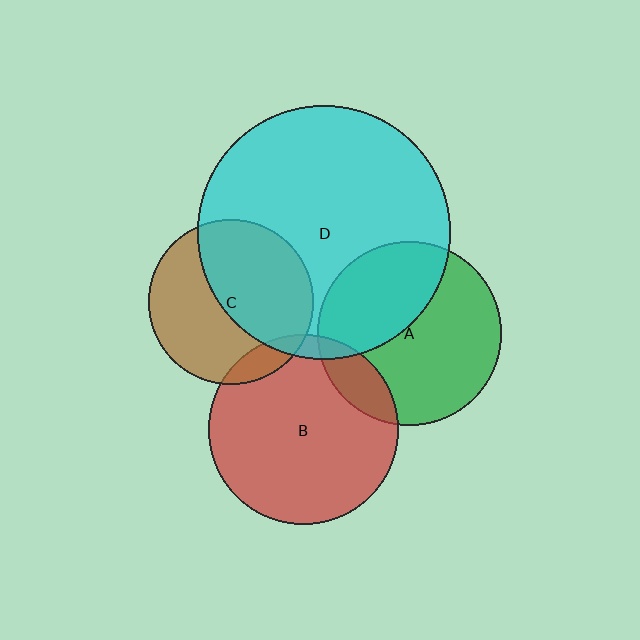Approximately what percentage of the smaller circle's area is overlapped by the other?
Approximately 50%.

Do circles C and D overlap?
Yes.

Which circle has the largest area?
Circle D (cyan).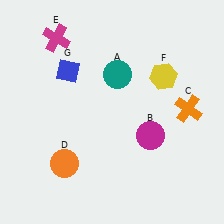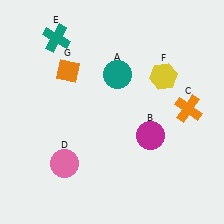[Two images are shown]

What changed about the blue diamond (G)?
In Image 1, G is blue. In Image 2, it changed to orange.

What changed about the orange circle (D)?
In Image 1, D is orange. In Image 2, it changed to pink.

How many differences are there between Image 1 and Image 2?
There are 3 differences between the two images.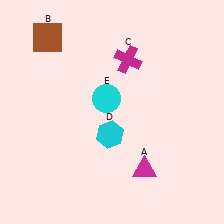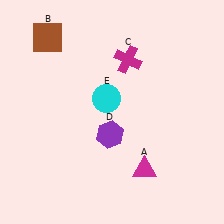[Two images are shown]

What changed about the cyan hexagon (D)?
In Image 1, D is cyan. In Image 2, it changed to purple.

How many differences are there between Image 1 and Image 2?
There is 1 difference between the two images.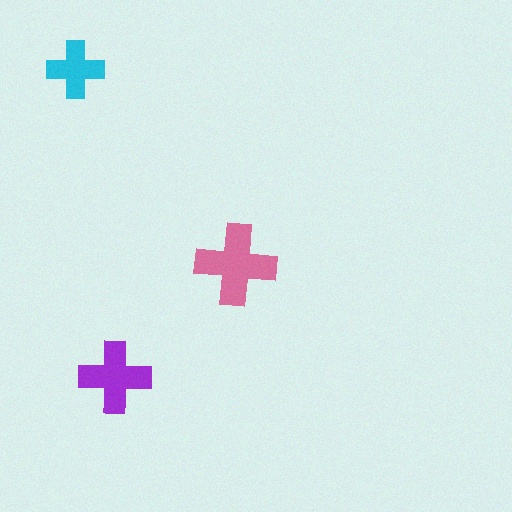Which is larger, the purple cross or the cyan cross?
The purple one.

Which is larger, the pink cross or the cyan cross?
The pink one.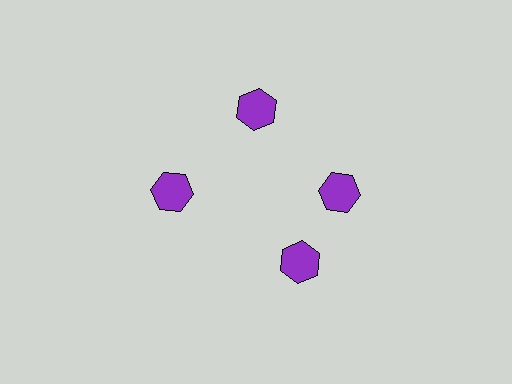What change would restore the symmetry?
The symmetry would be restored by rotating it back into even spacing with its neighbors so that all 4 hexagons sit at equal angles and equal distance from the center.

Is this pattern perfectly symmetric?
No. The 4 purple hexagons are arranged in a ring, but one element near the 6 o'clock position is rotated out of alignment along the ring, breaking the 4-fold rotational symmetry.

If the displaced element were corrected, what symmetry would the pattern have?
It would have 4-fold rotational symmetry — the pattern would map onto itself every 90 degrees.